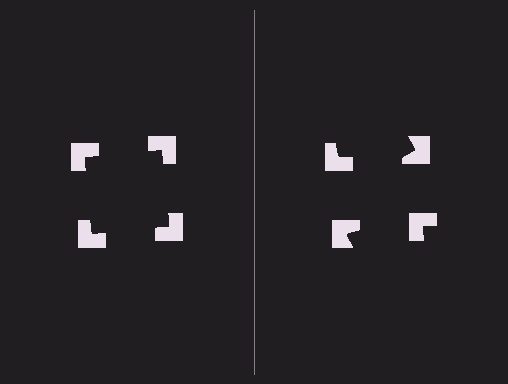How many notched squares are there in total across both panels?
8 — 4 on each side.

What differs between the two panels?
The notched squares are positioned identically on both sides; only the wedge orientations differ. On the left they align to a square; on the right they are misaligned.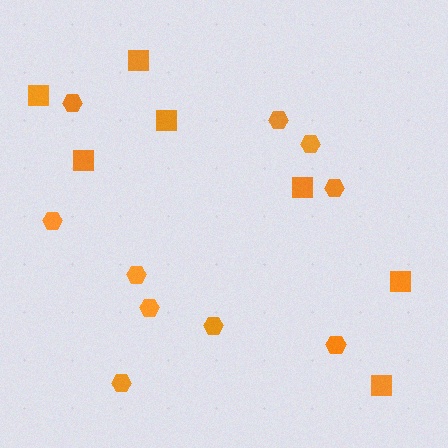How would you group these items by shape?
There are 2 groups: one group of hexagons (10) and one group of squares (7).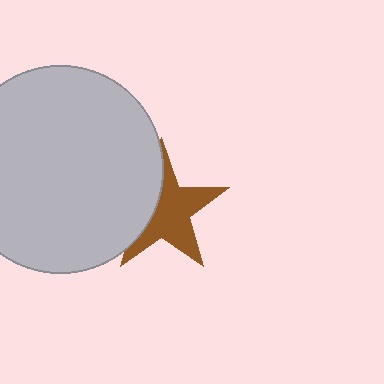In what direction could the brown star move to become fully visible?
The brown star could move right. That would shift it out from behind the light gray circle entirely.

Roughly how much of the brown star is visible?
About half of it is visible (roughly 64%).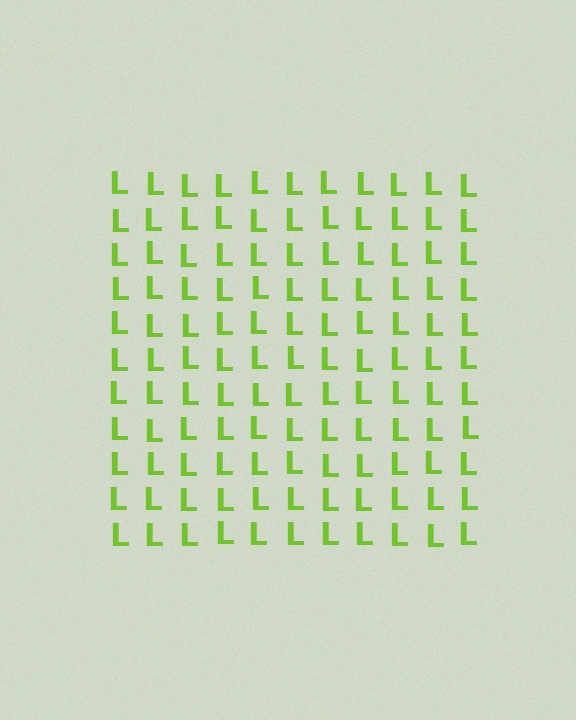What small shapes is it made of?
It is made of small letter L's.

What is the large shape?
The large shape is a square.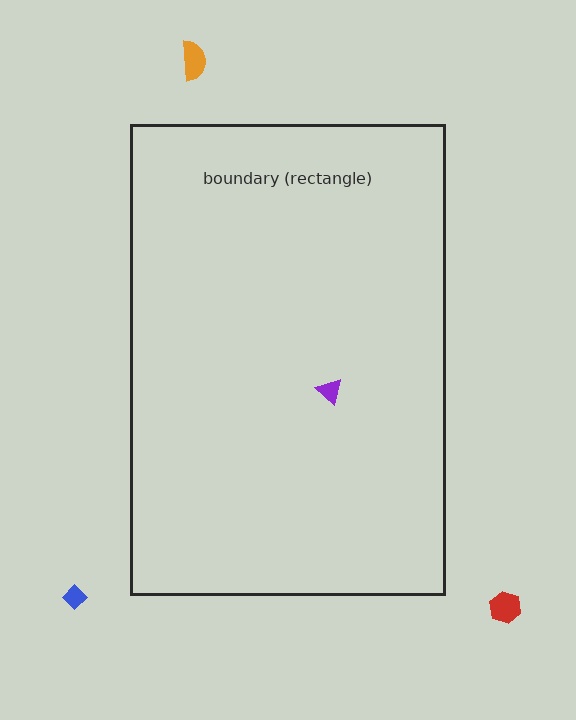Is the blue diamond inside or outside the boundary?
Outside.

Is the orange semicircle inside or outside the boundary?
Outside.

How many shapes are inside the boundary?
1 inside, 3 outside.